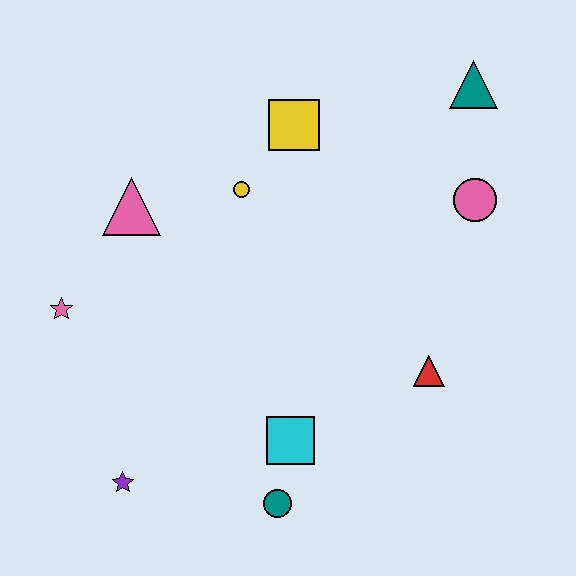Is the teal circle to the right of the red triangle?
No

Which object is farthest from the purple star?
The teal triangle is farthest from the purple star.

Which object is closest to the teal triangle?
The pink circle is closest to the teal triangle.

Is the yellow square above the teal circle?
Yes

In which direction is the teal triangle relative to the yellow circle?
The teal triangle is to the right of the yellow circle.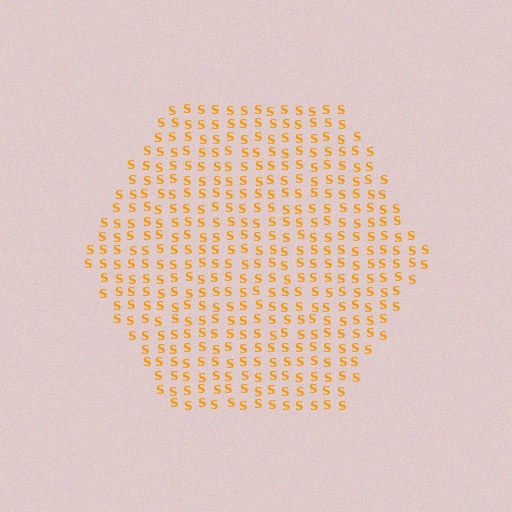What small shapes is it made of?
It is made of small letter S's.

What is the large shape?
The large shape is a hexagon.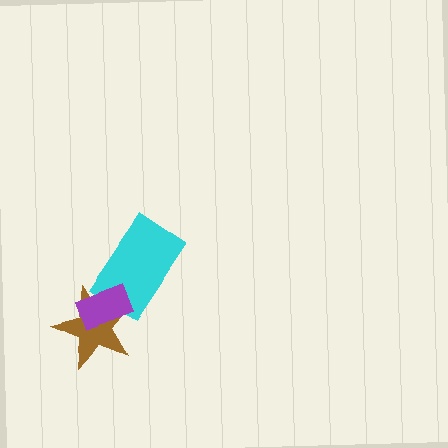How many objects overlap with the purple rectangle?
2 objects overlap with the purple rectangle.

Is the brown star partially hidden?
Yes, it is partially covered by another shape.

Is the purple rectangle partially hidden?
No, no other shape covers it.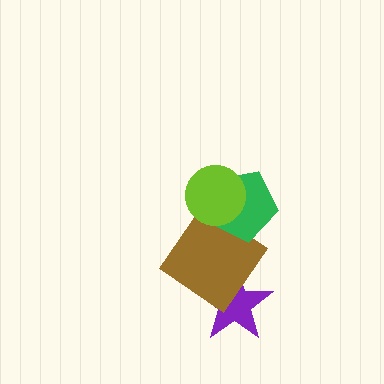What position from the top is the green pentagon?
The green pentagon is 2nd from the top.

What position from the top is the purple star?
The purple star is 4th from the top.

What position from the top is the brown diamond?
The brown diamond is 3rd from the top.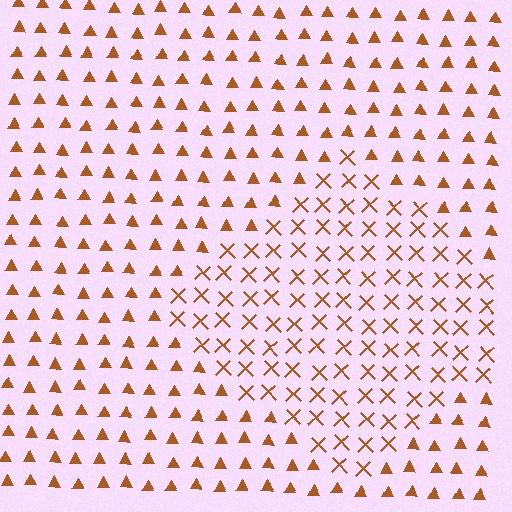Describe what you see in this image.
The image is filled with small brown elements arranged in a uniform grid. A diamond-shaped region contains X marks, while the surrounding area contains triangles. The boundary is defined purely by the change in element shape.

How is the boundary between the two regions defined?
The boundary is defined by a change in element shape: X marks inside vs. triangles outside. All elements share the same color and spacing.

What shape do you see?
I see a diamond.